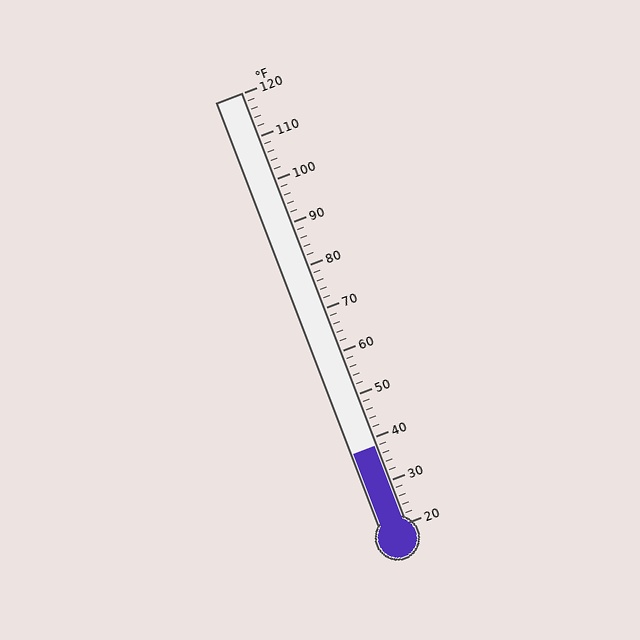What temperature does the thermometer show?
The thermometer shows approximately 38°F.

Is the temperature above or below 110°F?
The temperature is below 110°F.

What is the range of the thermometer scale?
The thermometer scale ranges from 20°F to 120°F.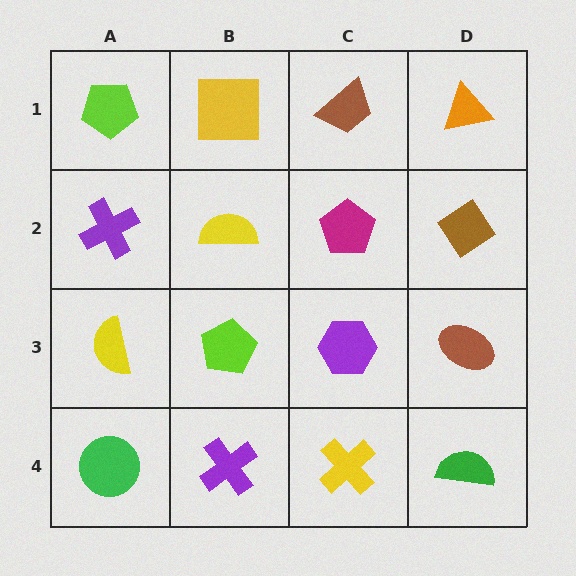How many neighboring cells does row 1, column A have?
2.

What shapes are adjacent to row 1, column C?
A magenta pentagon (row 2, column C), a yellow square (row 1, column B), an orange triangle (row 1, column D).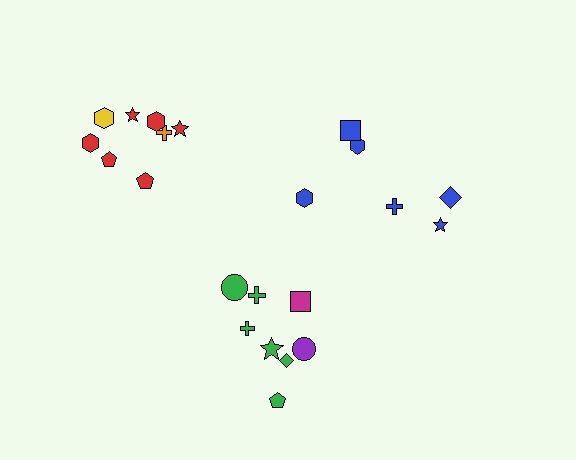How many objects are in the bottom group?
There are 8 objects.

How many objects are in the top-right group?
There are 6 objects.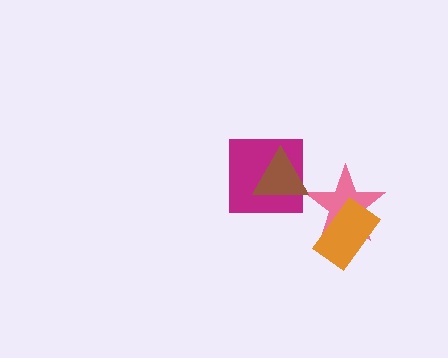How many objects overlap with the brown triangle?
1 object overlaps with the brown triangle.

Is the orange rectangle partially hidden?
No, no other shape covers it.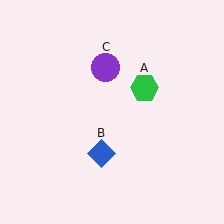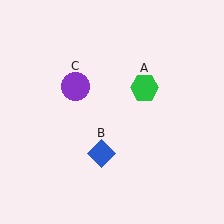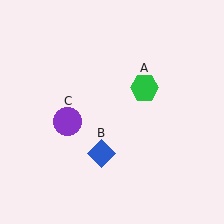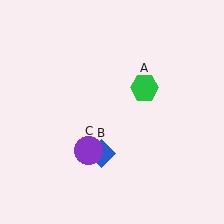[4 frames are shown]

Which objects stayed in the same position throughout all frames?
Green hexagon (object A) and blue diamond (object B) remained stationary.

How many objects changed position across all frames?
1 object changed position: purple circle (object C).